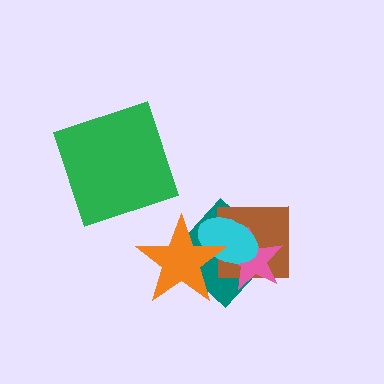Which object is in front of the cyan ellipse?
The orange star is in front of the cyan ellipse.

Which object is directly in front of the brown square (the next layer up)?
The pink star is directly in front of the brown square.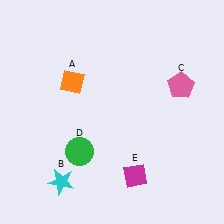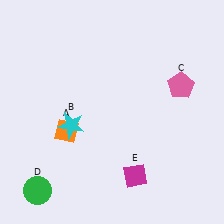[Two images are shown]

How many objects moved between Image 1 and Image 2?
3 objects moved between the two images.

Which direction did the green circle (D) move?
The green circle (D) moved left.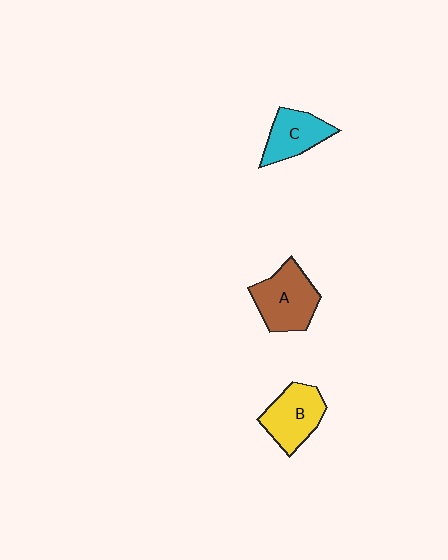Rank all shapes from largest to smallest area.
From largest to smallest: A (brown), B (yellow), C (cyan).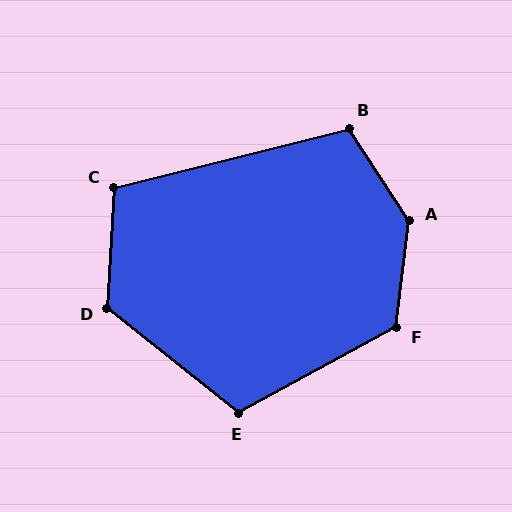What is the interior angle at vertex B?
Approximately 109 degrees (obtuse).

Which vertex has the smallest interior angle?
C, at approximately 107 degrees.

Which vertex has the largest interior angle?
A, at approximately 140 degrees.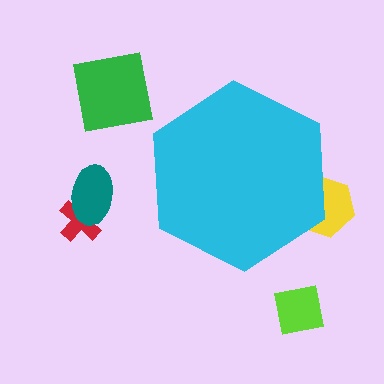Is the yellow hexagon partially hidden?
Yes, the yellow hexagon is partially hidden behind the cyan hexagon.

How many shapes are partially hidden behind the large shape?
1 shape is partially hidden.